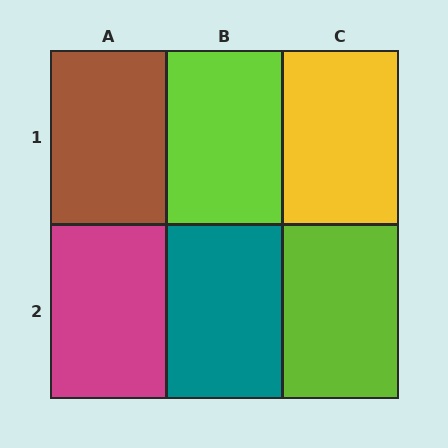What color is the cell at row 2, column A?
Magenta.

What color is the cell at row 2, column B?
Teal.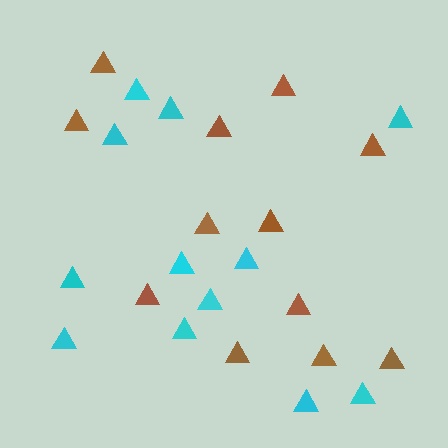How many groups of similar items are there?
There are 2 groups: one group of brown triangles (12) and one group of cyan triangles (12).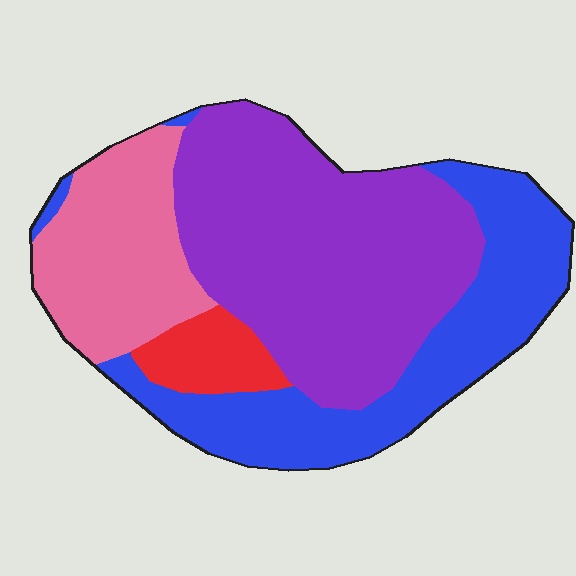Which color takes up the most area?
Purple, at roughly 45%.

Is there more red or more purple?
Purple.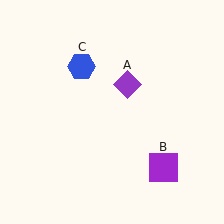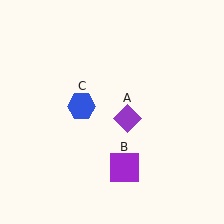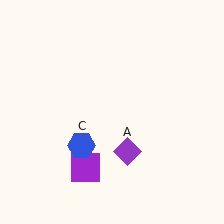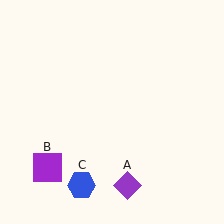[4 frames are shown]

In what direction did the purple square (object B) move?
The purple square (object B) moved left.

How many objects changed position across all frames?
3 objects changed position: purple diamond (object A), purple square (object B), blue hexagon (object C).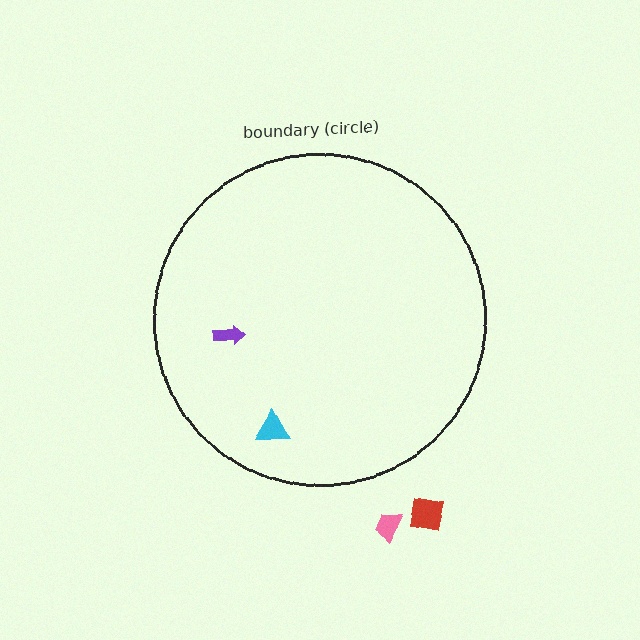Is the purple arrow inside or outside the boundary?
Inside.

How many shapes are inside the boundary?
2 inside, 2 outside.